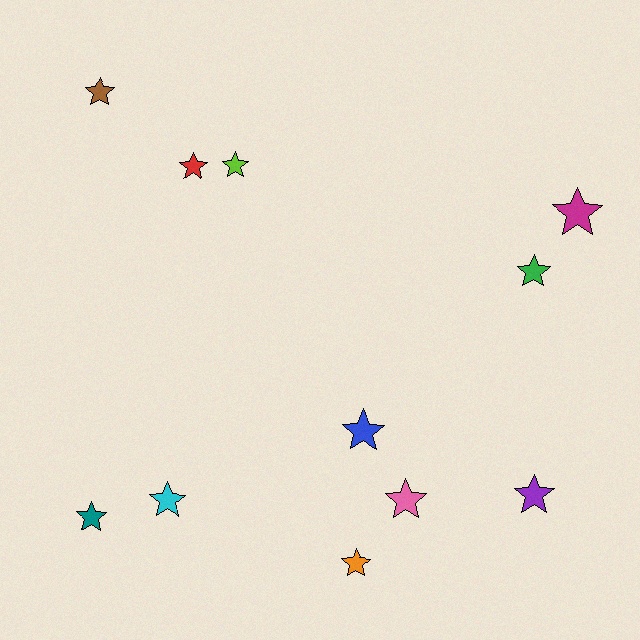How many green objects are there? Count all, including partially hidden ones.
There is 1 green object.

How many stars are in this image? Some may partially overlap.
There are 11 stars.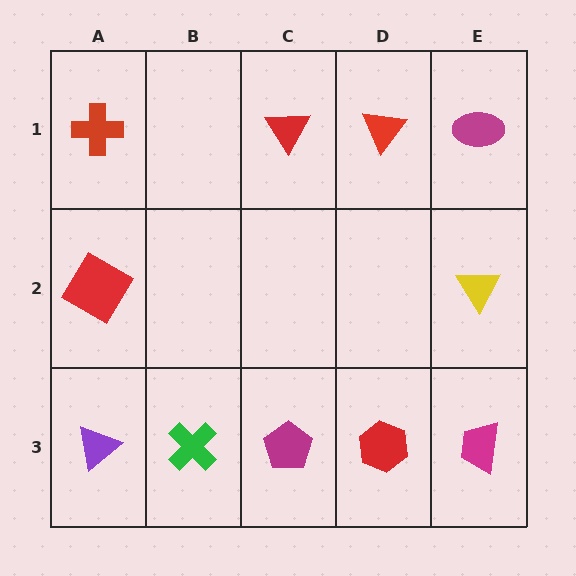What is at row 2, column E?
A yellow triangle.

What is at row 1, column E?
A magenta ellipse.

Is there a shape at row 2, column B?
No, that cell is empty.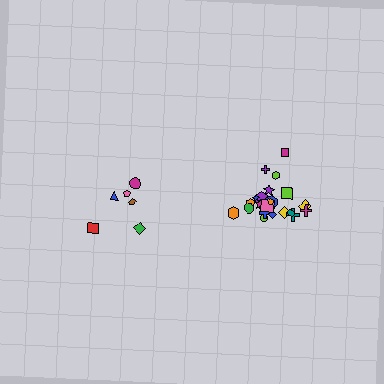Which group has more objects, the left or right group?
The right group.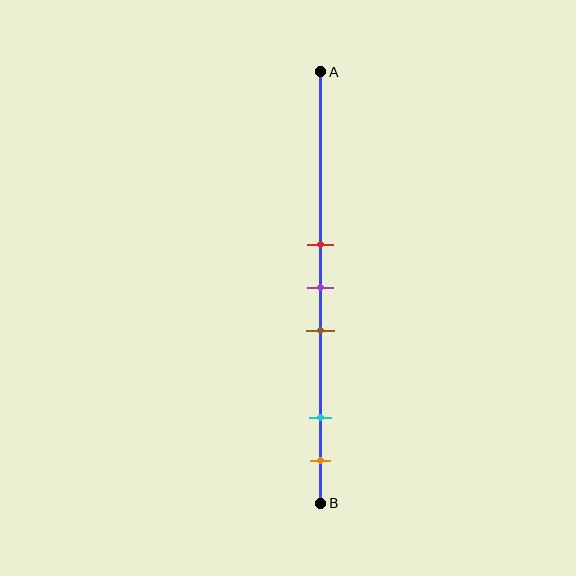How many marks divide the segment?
There are 5 marks dividing the segment.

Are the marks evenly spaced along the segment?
No, the marks are not evenly spaced.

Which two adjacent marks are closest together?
The red and purple marks are the closest adjacent pair.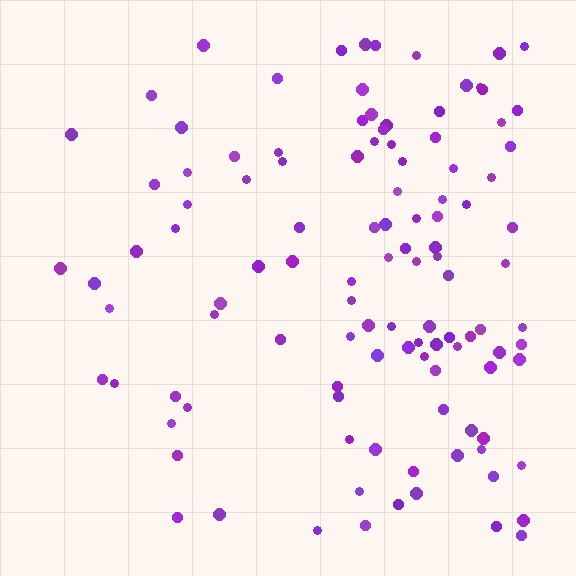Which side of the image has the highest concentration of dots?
The right.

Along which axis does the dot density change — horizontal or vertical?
Horizontal.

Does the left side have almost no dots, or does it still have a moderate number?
Still a moderate number, just noticeably fewer than the right.